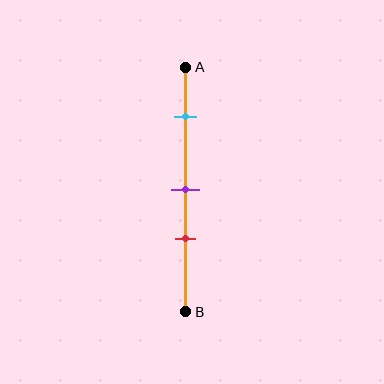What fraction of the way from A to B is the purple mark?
The purple mark is approximately 50% (0.5) of the way from A to B.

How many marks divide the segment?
There are 3 marks dividing the segment.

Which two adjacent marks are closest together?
The purple and red marks are the closest adjacent pair.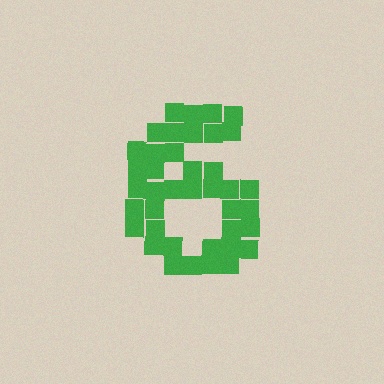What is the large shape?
The large shape is the digit 6.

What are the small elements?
The small elements are squares.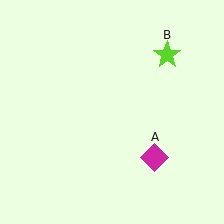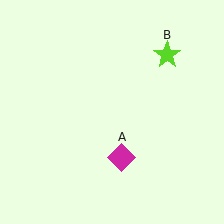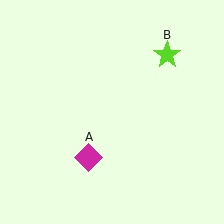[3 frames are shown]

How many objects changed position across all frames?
1 object changed position: magenta diamond (object A).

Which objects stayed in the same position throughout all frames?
Lime star (object B) remained stationary.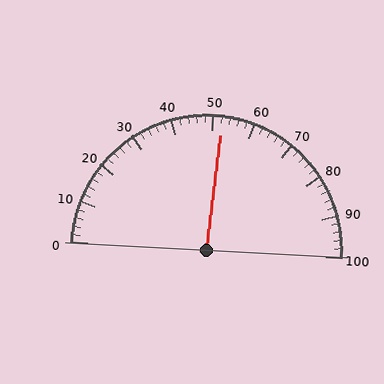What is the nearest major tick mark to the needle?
The nearest major tick mark is 50.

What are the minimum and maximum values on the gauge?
The gauge ranges from 0 to 100.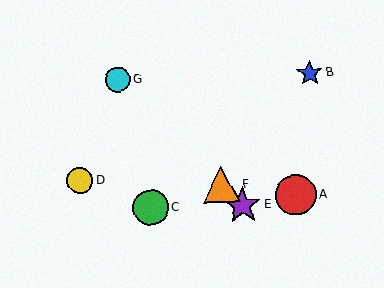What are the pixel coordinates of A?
Object A is at (296, 195).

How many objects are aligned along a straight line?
3 objects (E, F, G) are aligned along a straight line.